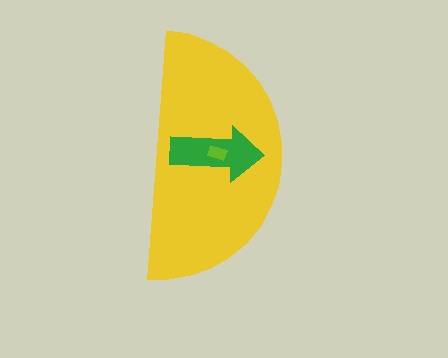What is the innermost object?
The lime rectangle.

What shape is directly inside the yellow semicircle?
The green arrow.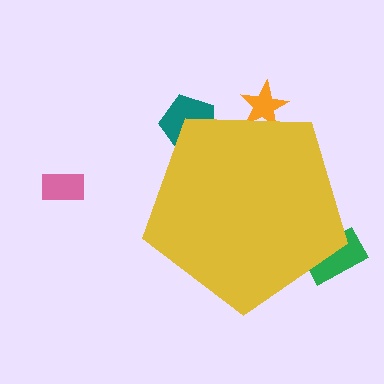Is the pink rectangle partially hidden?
No, the pink rectangle is fully visible.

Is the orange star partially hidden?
Yes, the orange star is partially hidden behind the yellow pentagon.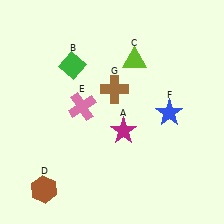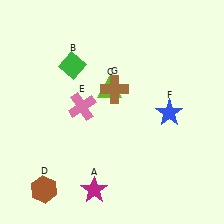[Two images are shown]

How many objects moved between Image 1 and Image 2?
2 objects moved between the two images.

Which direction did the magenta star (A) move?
The magenta star (A) moved down.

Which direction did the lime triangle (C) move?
The lime triangle (C) moved down.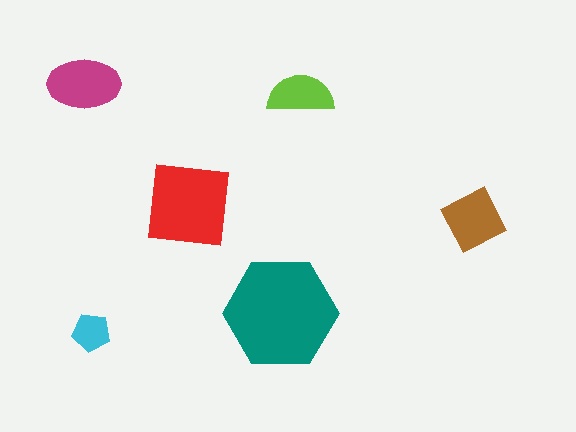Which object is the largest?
The teal hexagon.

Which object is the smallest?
The cyan pentagon.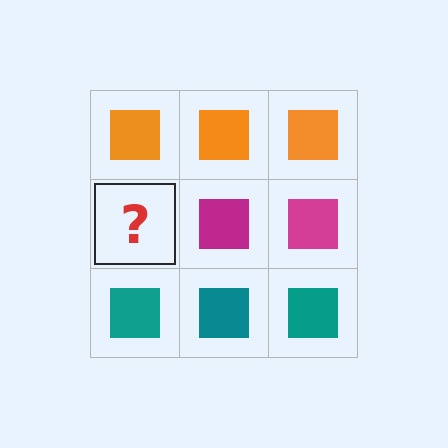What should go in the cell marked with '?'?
The missing cell should contain a magenta square.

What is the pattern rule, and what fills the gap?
The rule is that each row has a consistent color. The gap should be filled with a magenta square.